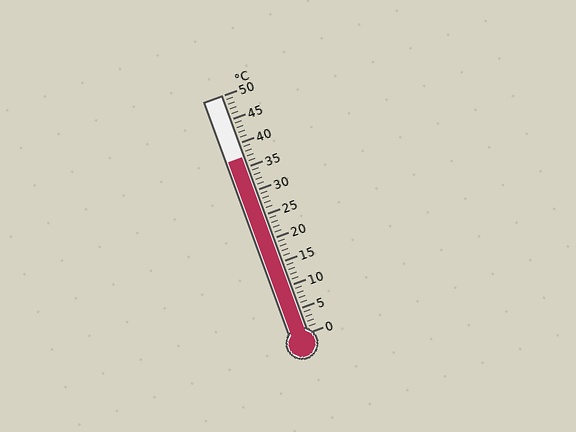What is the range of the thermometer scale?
The thermometer scale ranges from 0°C to 50°C.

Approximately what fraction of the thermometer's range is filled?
The thermometer is filled to approximately 75% of its range.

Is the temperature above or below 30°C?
The temperature is above 30°C.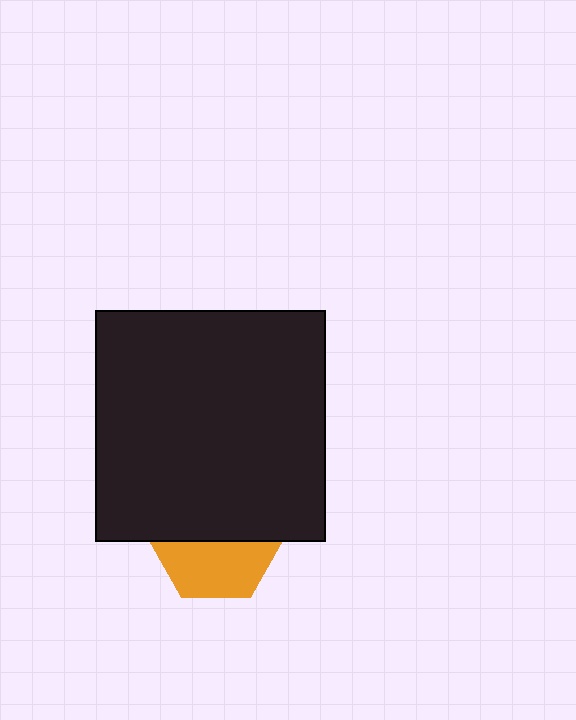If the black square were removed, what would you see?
You would see the complete orange hexagon.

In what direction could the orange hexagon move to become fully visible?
The orange hexagon could move down. That would shift it out from behind the black square entirely.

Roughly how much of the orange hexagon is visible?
About half of it is visible (roughly 46%).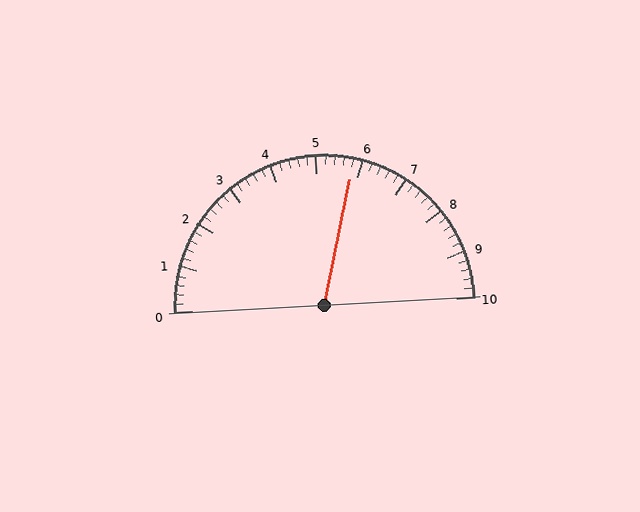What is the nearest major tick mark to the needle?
The nearest major tick mark is 6.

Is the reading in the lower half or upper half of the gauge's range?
The reading is in the upper half of the range (0 to 10).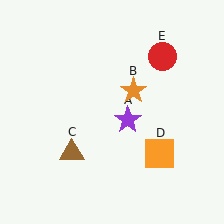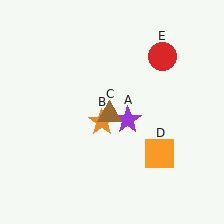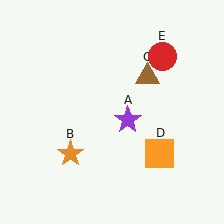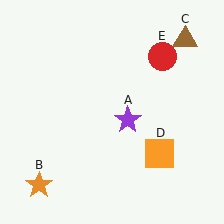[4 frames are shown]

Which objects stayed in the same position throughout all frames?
Purple star (object A) and orange square (object D) and red circle (object E) remained stationary.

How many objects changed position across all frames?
2 objects changed position: orange star (object B), brown triangle (object C).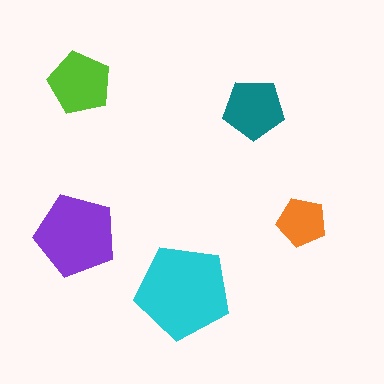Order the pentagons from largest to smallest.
the cyan one, the purple one, the lime one, the teal one, the orange one.